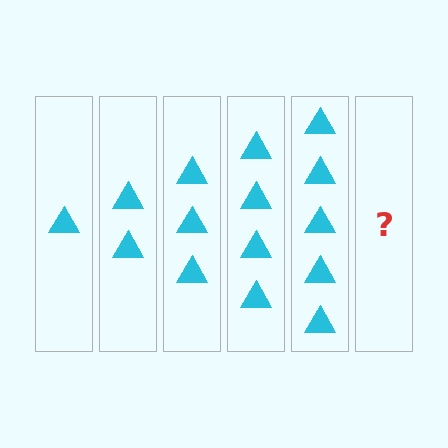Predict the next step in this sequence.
The next step is 6 triangles.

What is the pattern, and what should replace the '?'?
The pattern is that each step adds one more triangle. The '?' should be 6 triangles.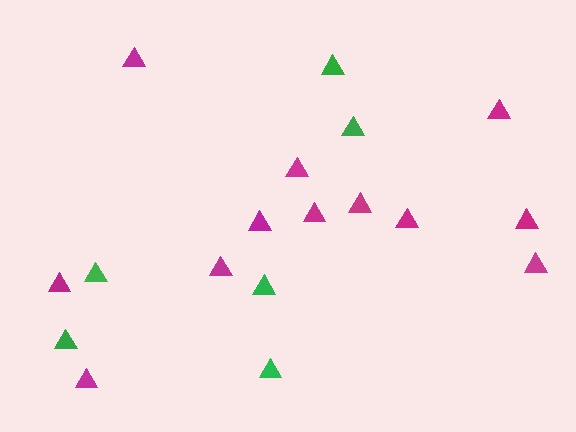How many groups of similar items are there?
There are 2 groups: one group of magenta triangles (12) and one group of green triangles (6).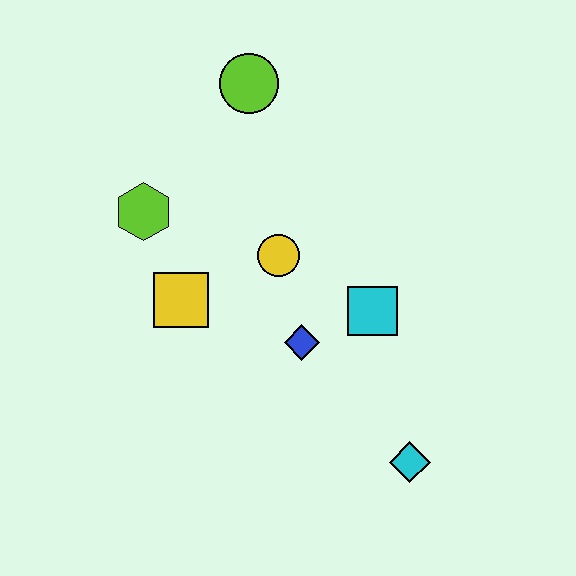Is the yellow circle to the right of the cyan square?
No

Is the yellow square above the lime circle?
No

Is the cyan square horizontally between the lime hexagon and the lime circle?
No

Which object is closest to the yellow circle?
The blue diamond is closest to the yellow circle.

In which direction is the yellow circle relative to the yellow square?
The yellow circle is to the right of the yellow square.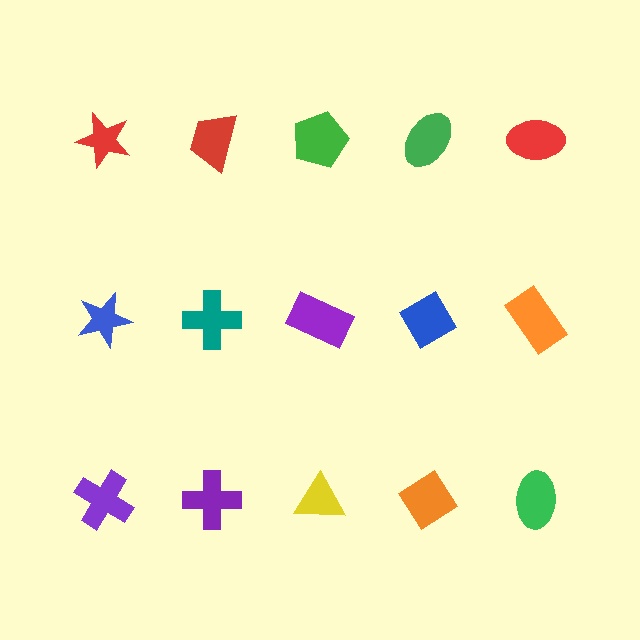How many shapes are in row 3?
5 shapes.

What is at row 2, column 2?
A teal cross.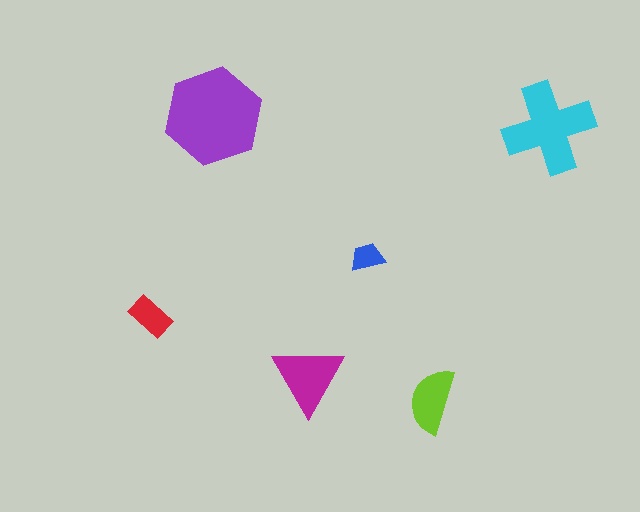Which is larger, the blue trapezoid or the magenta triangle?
The magenta triangle.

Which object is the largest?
The purple hexagon.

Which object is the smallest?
The blue trapezoid.